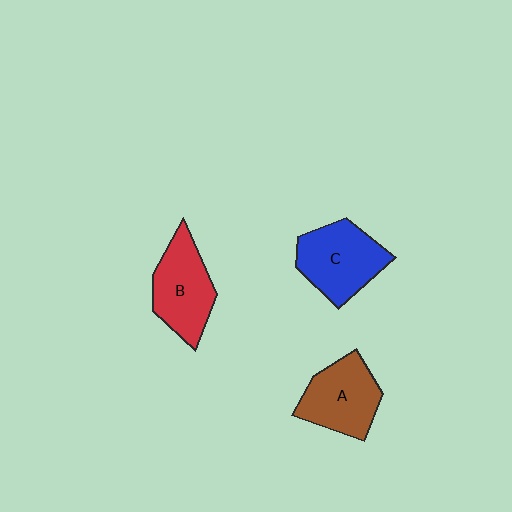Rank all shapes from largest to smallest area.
From largest to smallest: C (blue), B (red), A (brown).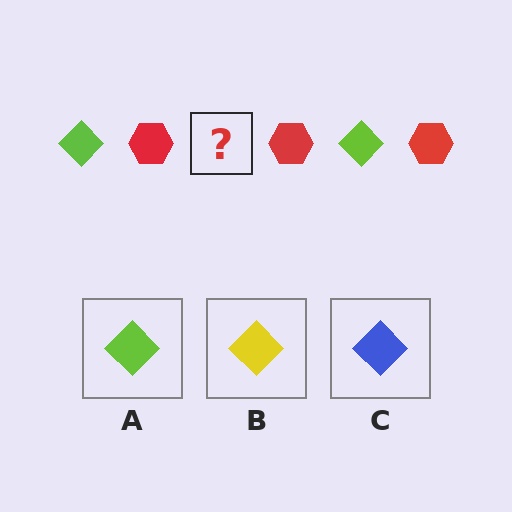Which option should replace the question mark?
Option A.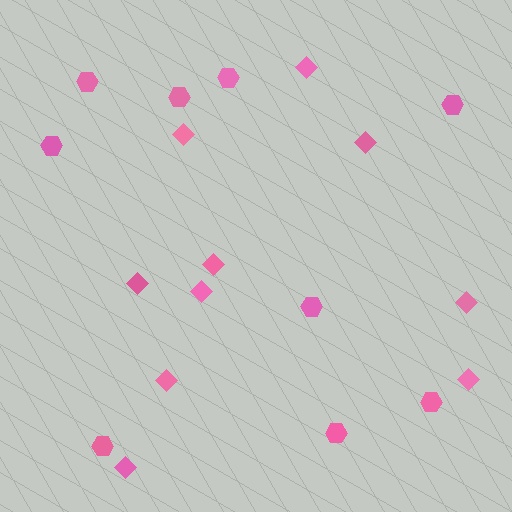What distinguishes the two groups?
There are 2 groups: one group of hexagons (9) and one group of diamonds (10).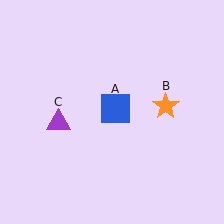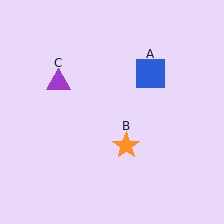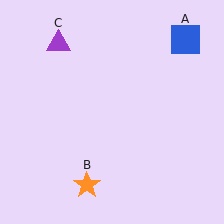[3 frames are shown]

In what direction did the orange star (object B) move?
The orange star (object B) moved down and to the left.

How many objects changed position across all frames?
3 objects changed position: blue square (object A), orange star (object B), purple triangle (object C).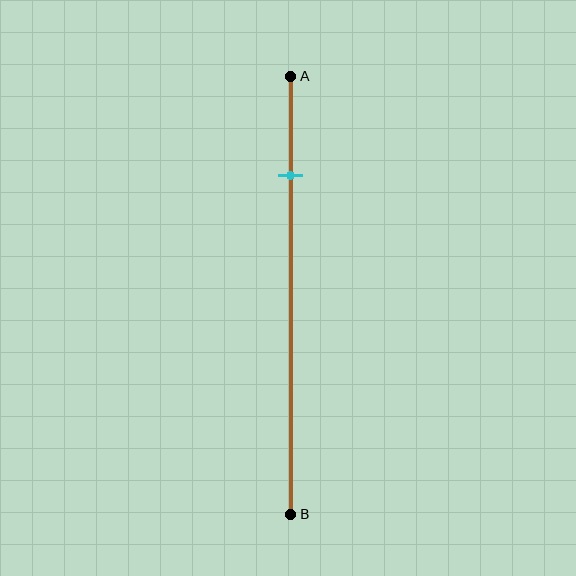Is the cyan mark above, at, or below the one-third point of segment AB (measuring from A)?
The cyan mark is above the one-third point of segment AB.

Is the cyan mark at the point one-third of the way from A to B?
No, the mark is at about 25% from A, not at the 33% one-third point.